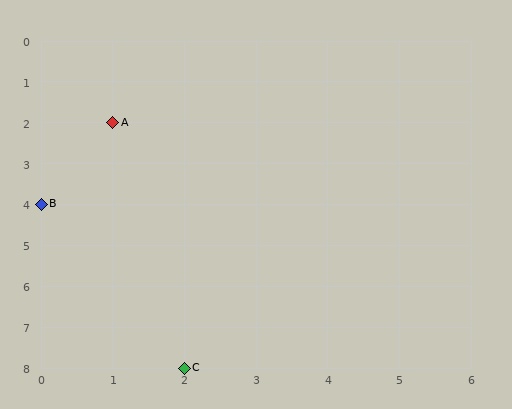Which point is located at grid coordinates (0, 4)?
Point B is at (0, 4).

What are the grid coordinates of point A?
Point A is at grid coordinates (1, 2).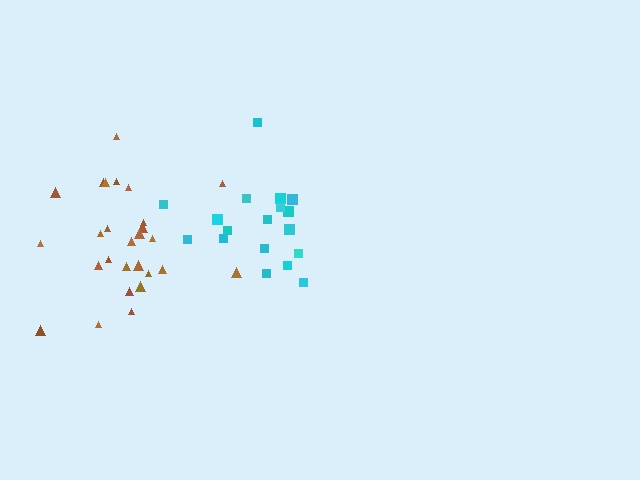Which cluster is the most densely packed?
Cyan.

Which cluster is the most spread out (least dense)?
Brown.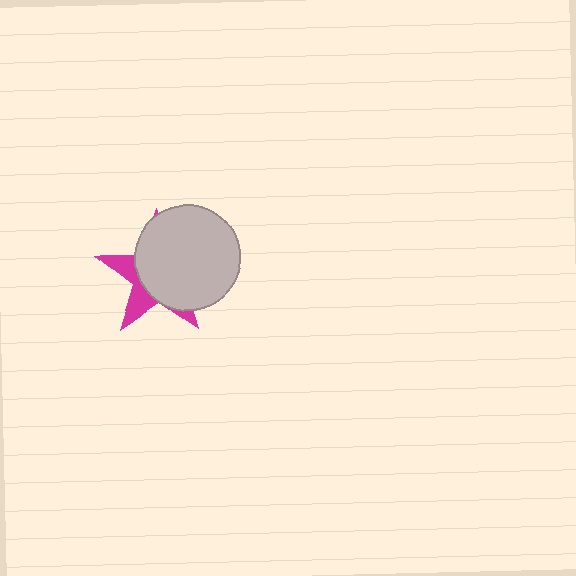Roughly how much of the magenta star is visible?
A small part of it is visible (roughly 32%).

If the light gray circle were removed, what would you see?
You would see the complete magenta star.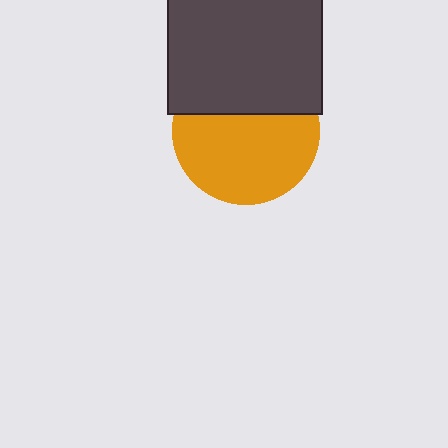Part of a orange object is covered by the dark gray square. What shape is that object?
It is a circle.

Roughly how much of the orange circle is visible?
About half of it is visible (roughly 63%).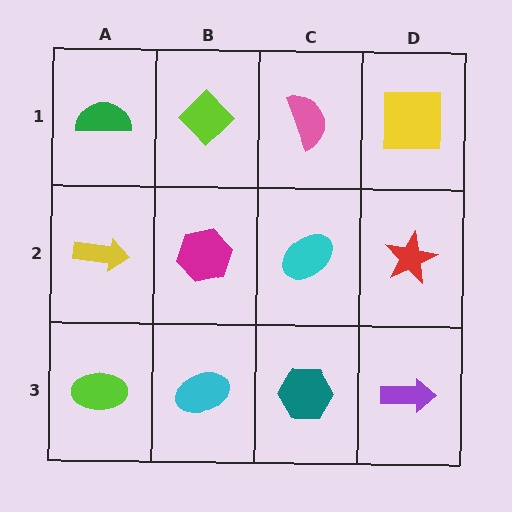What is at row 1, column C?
A pink semicircle.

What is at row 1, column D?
A yellow square.